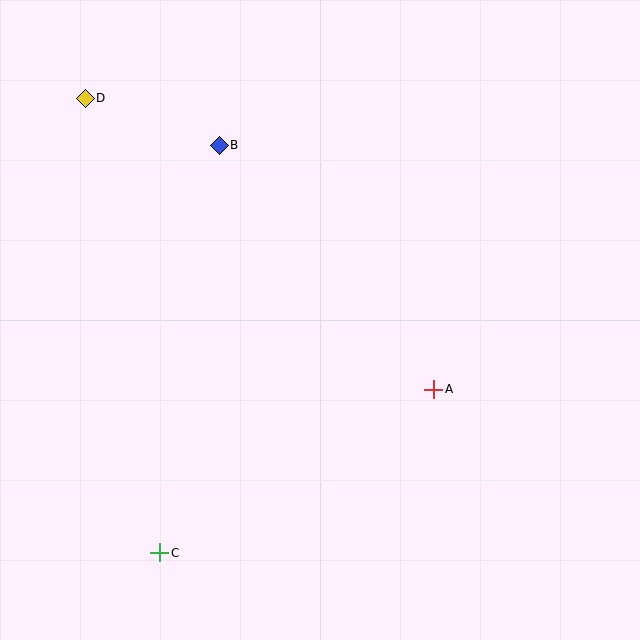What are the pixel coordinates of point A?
Point A is at (434, 389).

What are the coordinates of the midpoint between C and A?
The midpoint between C and A is at (297, 471).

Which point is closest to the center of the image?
Point A at (434, 389) is closest to the center.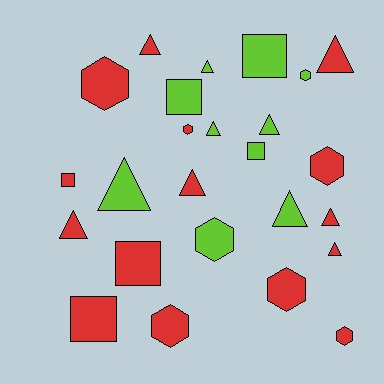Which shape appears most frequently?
Triangle, with 11 objects.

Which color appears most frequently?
Red, with 15 objects.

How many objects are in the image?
There are 25 objects.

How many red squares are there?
There are 3 red squares.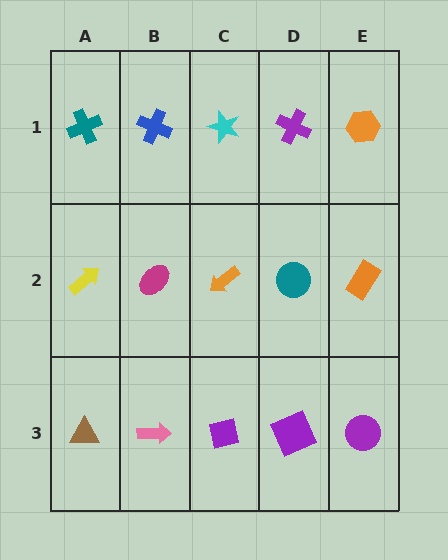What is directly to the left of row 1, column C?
A blue cross.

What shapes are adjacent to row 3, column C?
An orange arrow (row 2, column C), a pink arrow (row 3, column B), a purple square (row 3, column D).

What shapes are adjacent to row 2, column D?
A purple cross (row 1, column D), a purple square (row 3, column D), an orange arrow (row 2, column C), an orange rectangle (row 2, column E).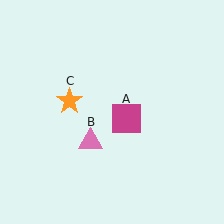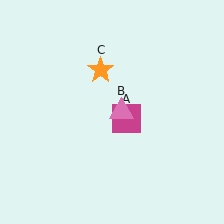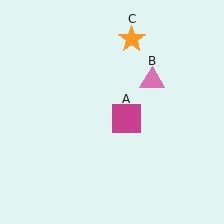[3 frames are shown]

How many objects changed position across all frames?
2 objects changed position: pink triangle (object B), orange star (object C).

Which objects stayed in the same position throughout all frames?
Magenta square (object A) remained stationary.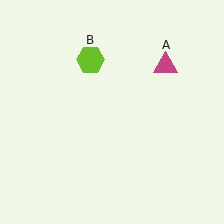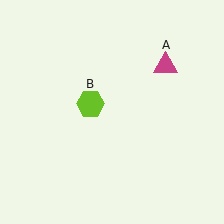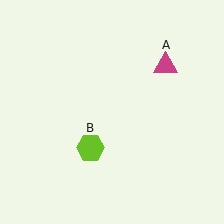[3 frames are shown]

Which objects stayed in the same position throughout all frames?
Magenta triangle (object A) remained stationary.